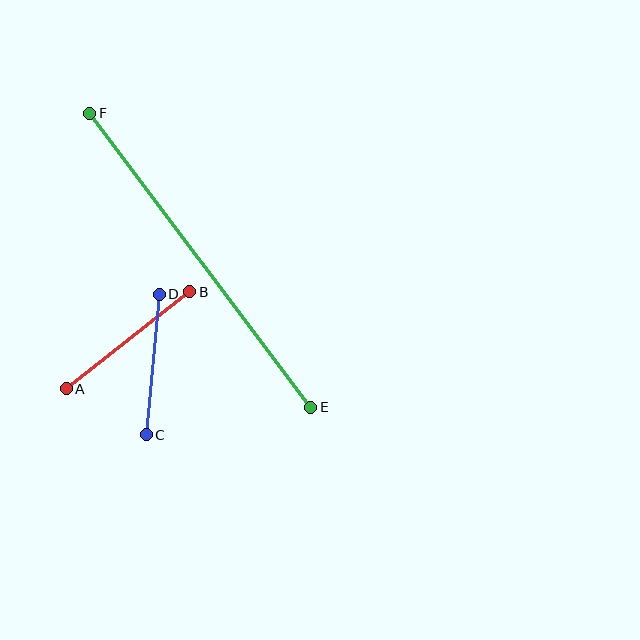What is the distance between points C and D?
The distance is approximately 141 pixels.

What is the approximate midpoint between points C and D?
The midpoint is at approximately (153, 365) pixels.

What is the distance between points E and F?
The distance is approximately 368 pixels.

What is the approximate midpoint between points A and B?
The midpoint is at approximately (128, 340) pixels.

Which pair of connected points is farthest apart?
Points E and F are farthest apart.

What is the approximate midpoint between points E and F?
The midpoint is at approximately (200, 260) pixels.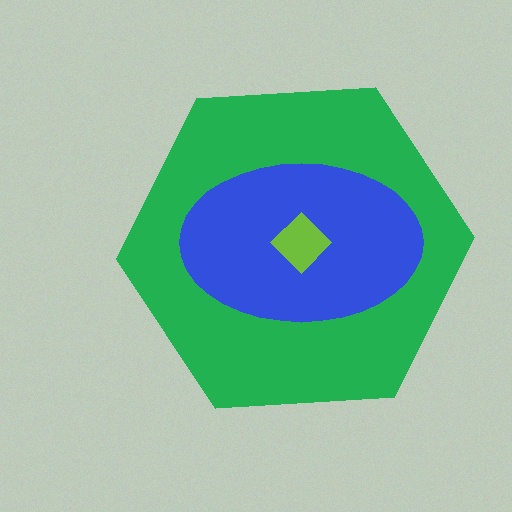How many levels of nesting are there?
3.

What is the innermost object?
The lime diamond.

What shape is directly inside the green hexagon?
The blue ellipse.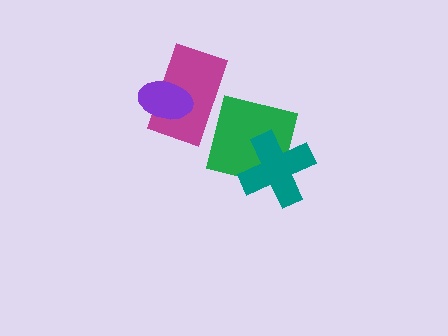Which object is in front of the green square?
The teal cross is in front of the green square.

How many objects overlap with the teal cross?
1 object overlaps with the teal cross.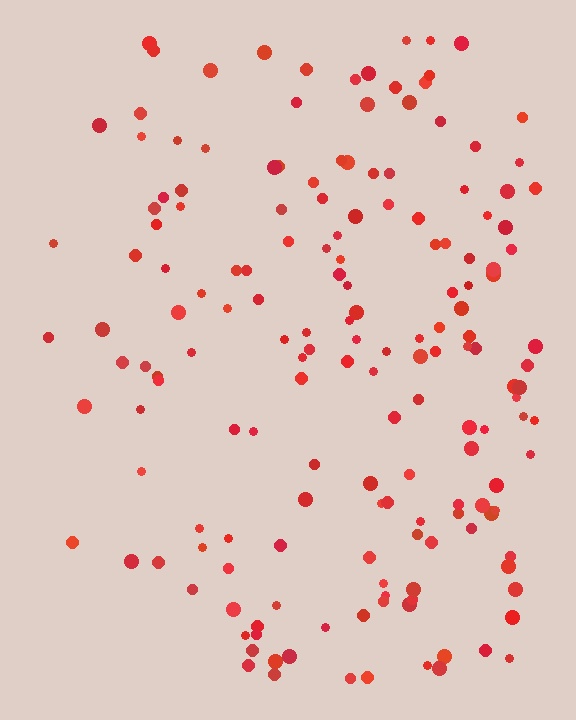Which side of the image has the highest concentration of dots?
The right.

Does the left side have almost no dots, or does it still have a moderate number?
Still a moderate number, just noticeably fewer than the right.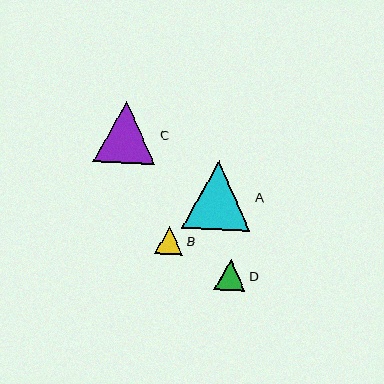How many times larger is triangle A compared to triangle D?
Triangle A is approximately 2.2 times the size of triangle D.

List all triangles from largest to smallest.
From largest to smallest: A, C, D, B.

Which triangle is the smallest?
Triangle B is the smallest with a size of approximately 28 pixels.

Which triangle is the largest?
Triangle A is the largest with a size of approximately 68 pixels.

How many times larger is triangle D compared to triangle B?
Triangle D is approximately 1.1 times the size of triangle B.